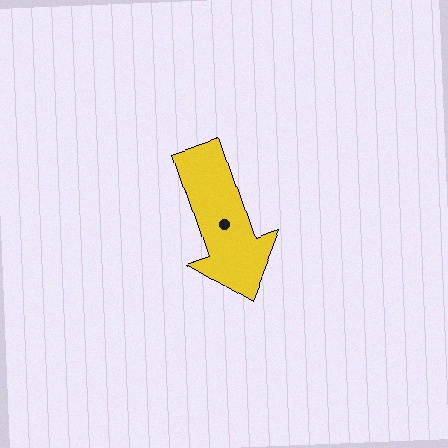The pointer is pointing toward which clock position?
Roughly 5 o'clock.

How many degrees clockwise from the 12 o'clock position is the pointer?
Approximately 162 degrees.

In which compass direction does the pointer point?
South.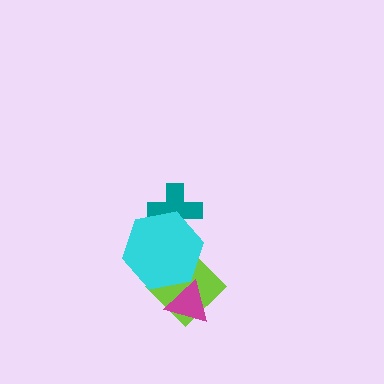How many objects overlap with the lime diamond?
2 objects overlap with the lime diamond.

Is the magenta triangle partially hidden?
Yes, it is partially covered by another shape.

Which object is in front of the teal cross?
The cyan hexagon is in front of the teal cross.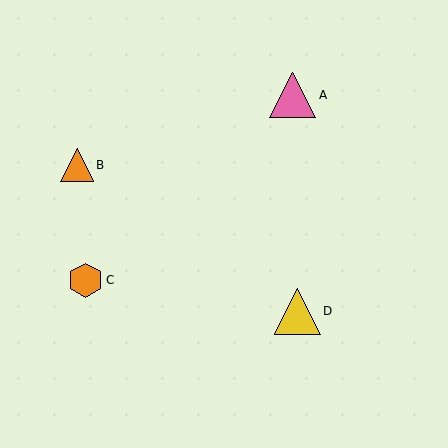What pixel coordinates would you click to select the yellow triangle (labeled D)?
Click at (297, 311) to select the yellow triangle D.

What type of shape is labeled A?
Shape A is a pink triangle.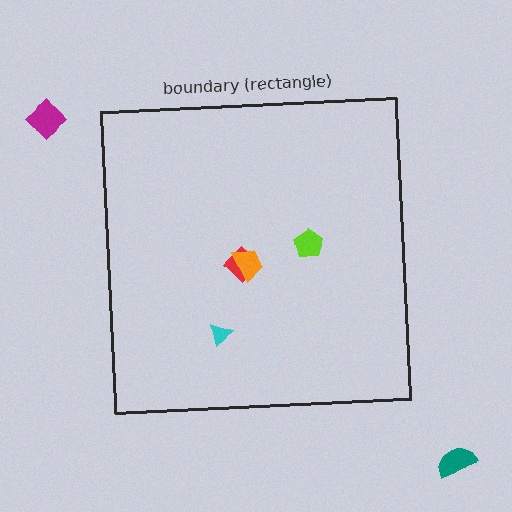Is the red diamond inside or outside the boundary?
Inside.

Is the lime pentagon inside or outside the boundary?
Inside.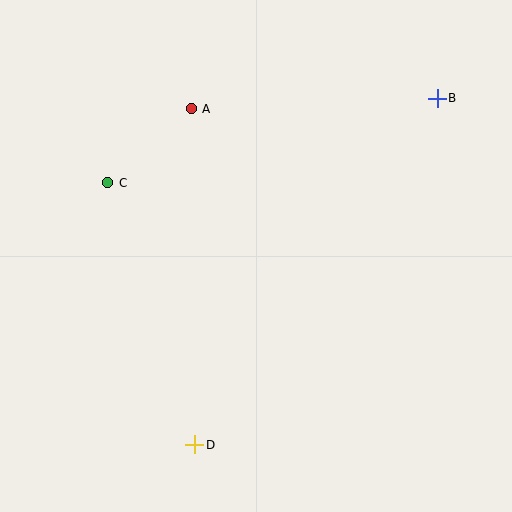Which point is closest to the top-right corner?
Point B is closest to the top-right corner.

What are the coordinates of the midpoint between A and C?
The midpoint between A and C is at (149, 146).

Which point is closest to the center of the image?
Point A at (191, 109) is closest to the center.